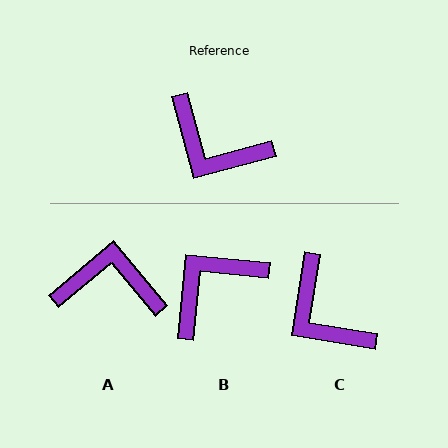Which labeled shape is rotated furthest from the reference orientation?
A, about 155 degrees away.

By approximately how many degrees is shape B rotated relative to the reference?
Approximately 111 degrees clockwise.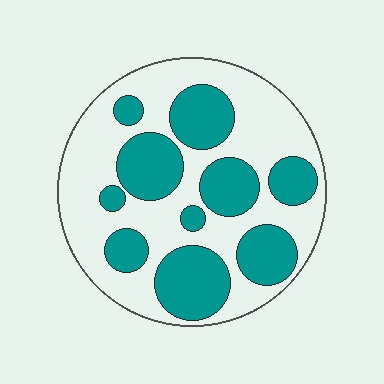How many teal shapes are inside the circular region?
10.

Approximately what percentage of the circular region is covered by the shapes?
Approximately 40%.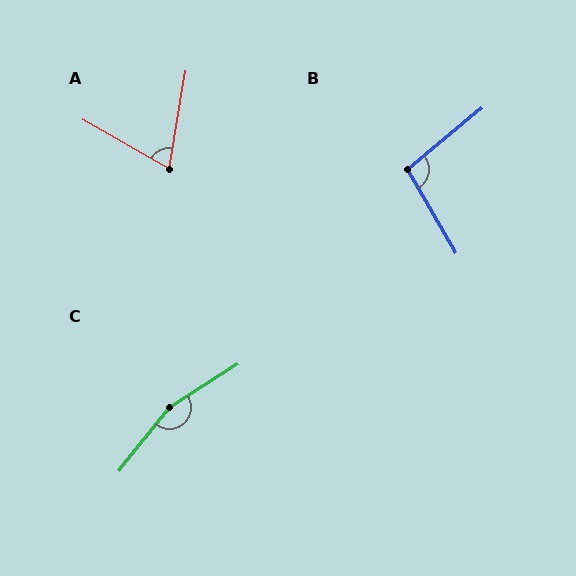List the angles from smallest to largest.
A (70°), B (100°), C (161°).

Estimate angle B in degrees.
Approximately 100 degrees.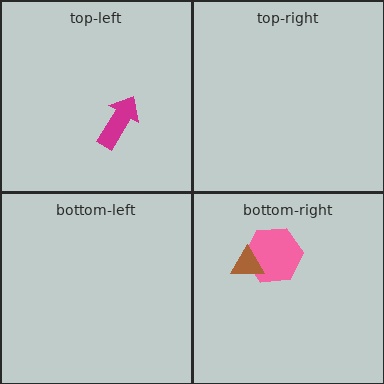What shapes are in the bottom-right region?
The pink hexagon, the brown triangle.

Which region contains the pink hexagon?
The bottom-right region.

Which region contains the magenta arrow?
The top-left region.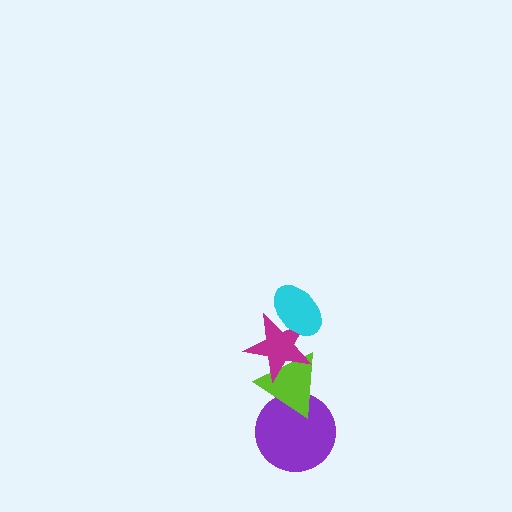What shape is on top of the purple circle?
The lime triangle is on top of the purple circle.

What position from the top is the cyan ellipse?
The cyan ellipse is 1st from the top.